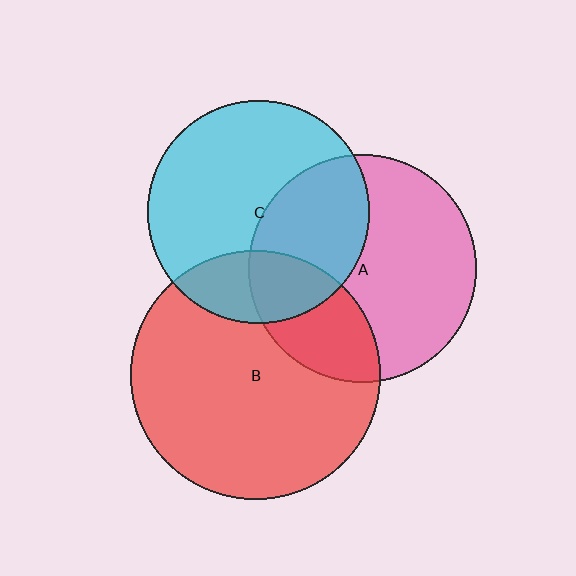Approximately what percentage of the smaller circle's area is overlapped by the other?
Approximately 35%.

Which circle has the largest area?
Circle B (red).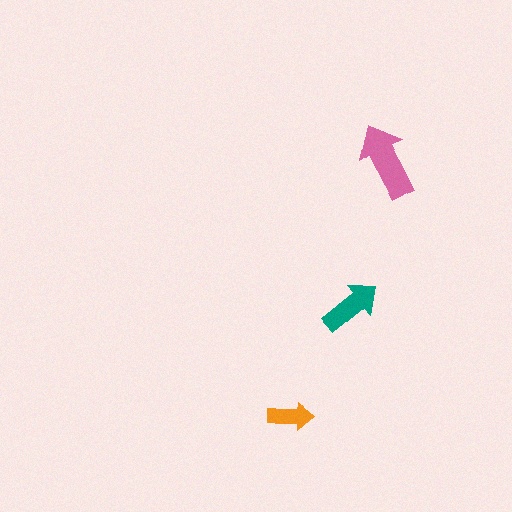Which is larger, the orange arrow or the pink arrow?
The pink one.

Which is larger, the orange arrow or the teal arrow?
The teal one.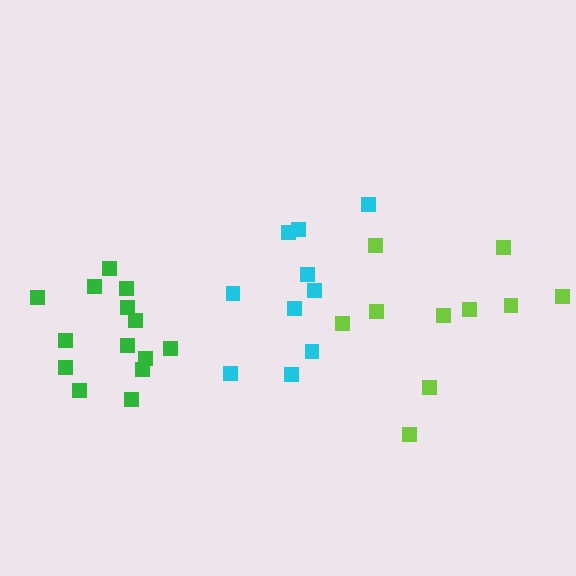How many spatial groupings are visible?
There are 3 spatial groupings.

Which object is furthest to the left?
The green cluster is leftmost.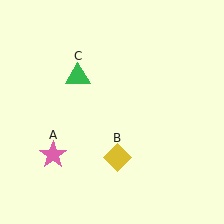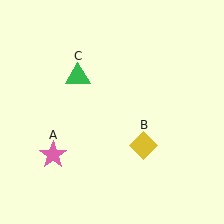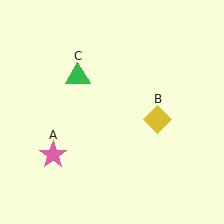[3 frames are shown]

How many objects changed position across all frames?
1 object changed position: yellow diamond (object B).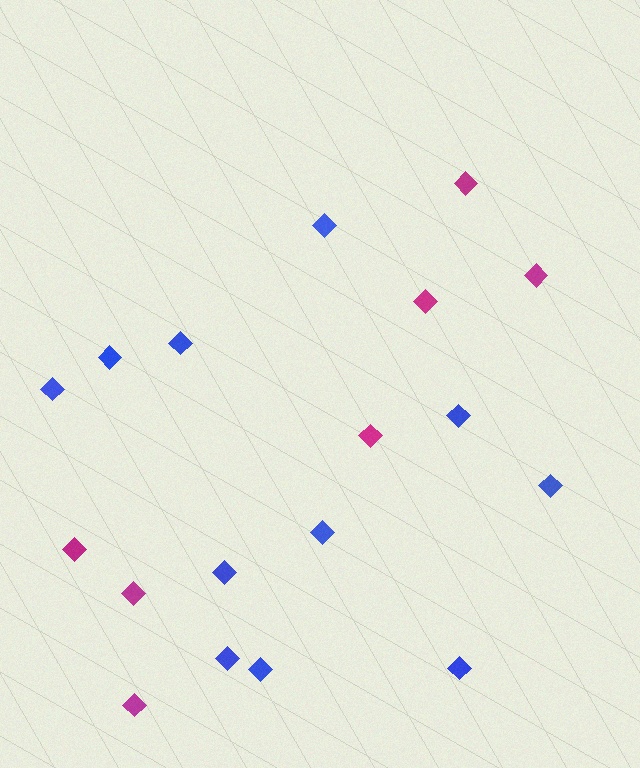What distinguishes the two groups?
There are 2 groups: one group of blue diamonds (11) and one group of magenta diamonds (7).